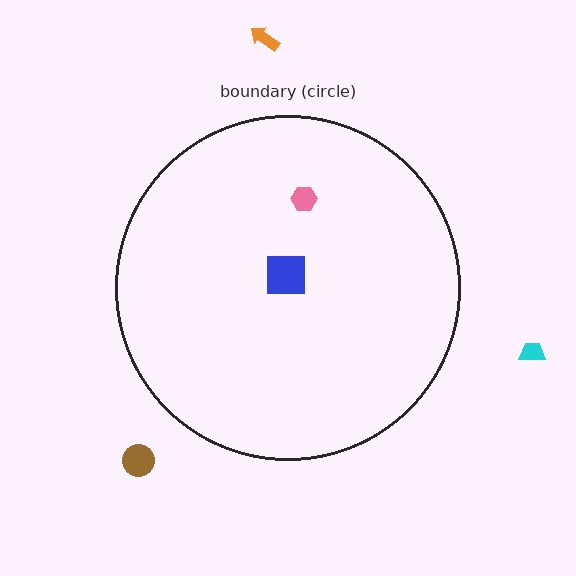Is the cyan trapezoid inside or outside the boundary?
Outside.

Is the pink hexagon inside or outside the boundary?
Inside.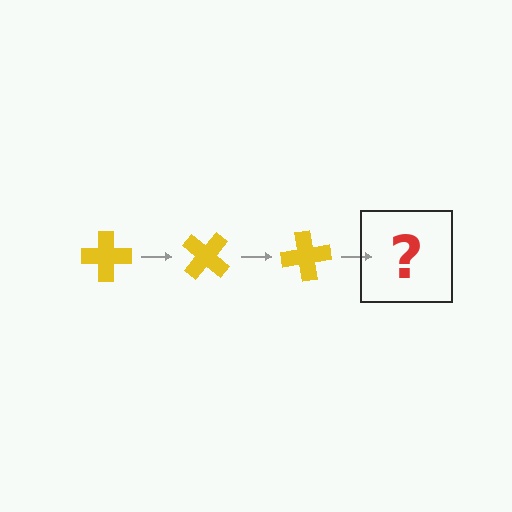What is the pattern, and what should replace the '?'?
The pattern is that the cross rotates 40 degrees each step. The '?' should be a yellow cross rotated 120 degrees.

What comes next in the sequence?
The next element should be a yellow cross rotated 120 degrees.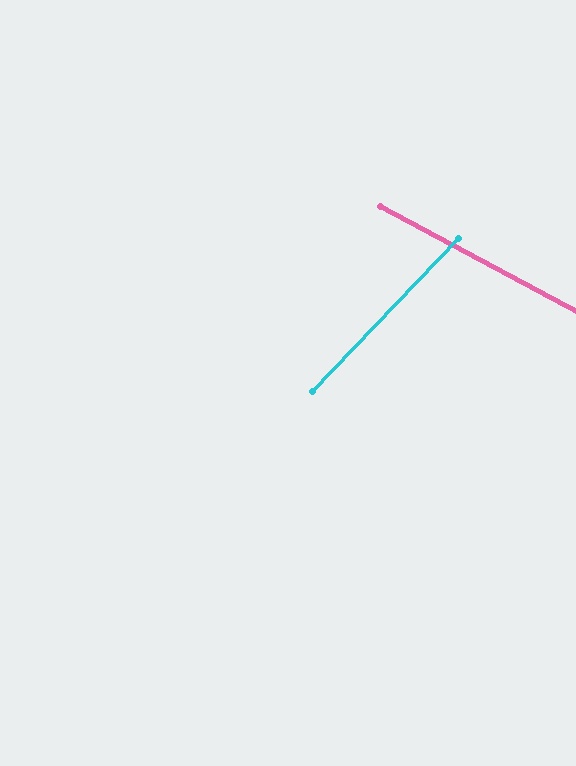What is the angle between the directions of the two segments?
Approximately 75 degrees.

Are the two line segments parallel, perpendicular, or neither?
Neither parallel nor perpendicular — they differ by about 75°.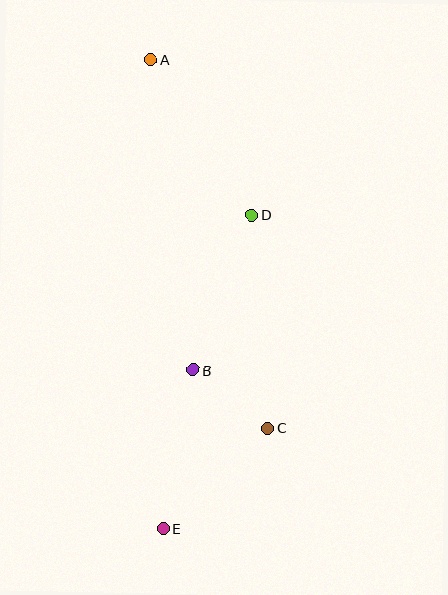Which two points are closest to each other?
Points B and C are closest to each other.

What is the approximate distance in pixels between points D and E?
The distance between D and E is approximately 325 pixels.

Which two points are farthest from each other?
Points A and E are farthest from each other.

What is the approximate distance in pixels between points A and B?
The distance between A and B is approximately 313 pixels.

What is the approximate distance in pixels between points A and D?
The distance between A and D is approximately 185 pixels.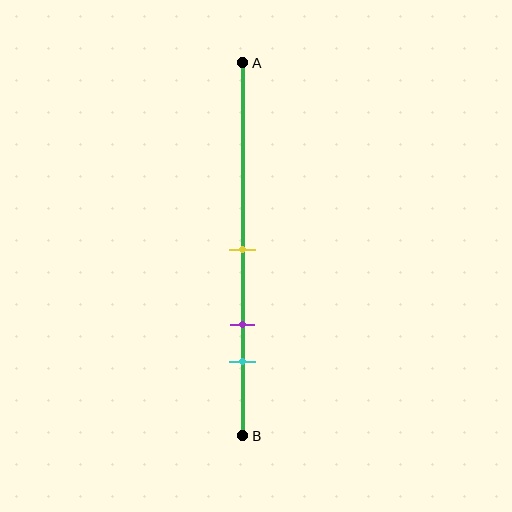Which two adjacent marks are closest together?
The purple and cyan marks are the closest adjacent pair.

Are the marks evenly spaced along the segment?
Yes, the marks are approximately evenly spaced.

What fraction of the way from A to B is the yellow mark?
The yellow mark is approximately 50% (0.5) of the way from A to B.